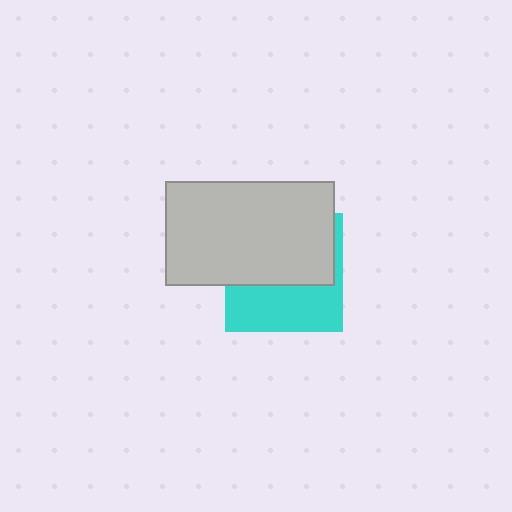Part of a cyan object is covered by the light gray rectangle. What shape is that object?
It is a square.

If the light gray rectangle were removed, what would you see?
You would see the complete cyan square.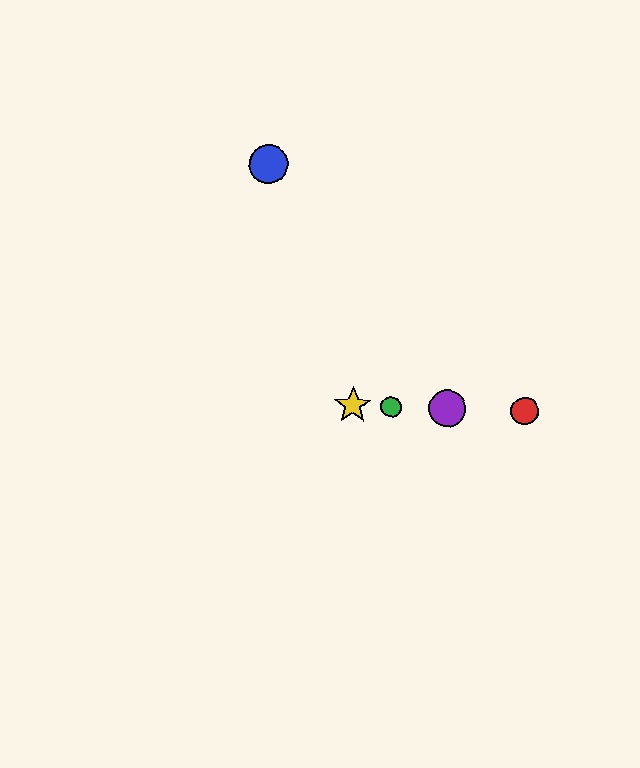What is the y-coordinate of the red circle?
The red circle is at y≈411.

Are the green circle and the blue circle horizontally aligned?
No, the green circle is at y≈407 and the blue circle is at y≈164.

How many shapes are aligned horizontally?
4 shapes (the red circle, the green circle, the yellow star, the purple circle) are aligned horizontally.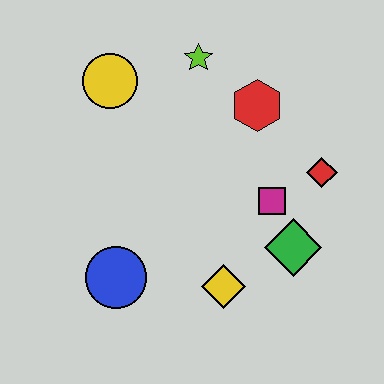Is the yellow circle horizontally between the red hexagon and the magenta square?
No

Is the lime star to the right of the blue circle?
Yes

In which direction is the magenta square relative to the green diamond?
The magenta square is above the green diamond.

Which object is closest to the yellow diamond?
The green diamond is closest to the yellow diamond.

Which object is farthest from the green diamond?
The yellow circle is farthest from the green diamond.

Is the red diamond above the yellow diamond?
Yes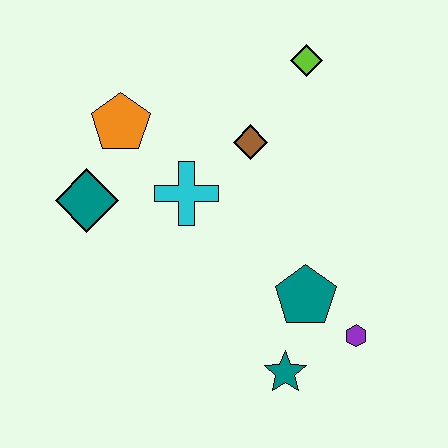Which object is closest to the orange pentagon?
The teal diamond is closest to the orange pentagon.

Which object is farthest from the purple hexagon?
The orange pentagon is farthest from the purple hexagon.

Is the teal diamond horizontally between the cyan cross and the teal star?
No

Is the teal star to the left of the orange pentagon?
No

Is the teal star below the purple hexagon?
Yes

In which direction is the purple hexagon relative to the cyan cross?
The purple hexagon is to the right of the cyan cross.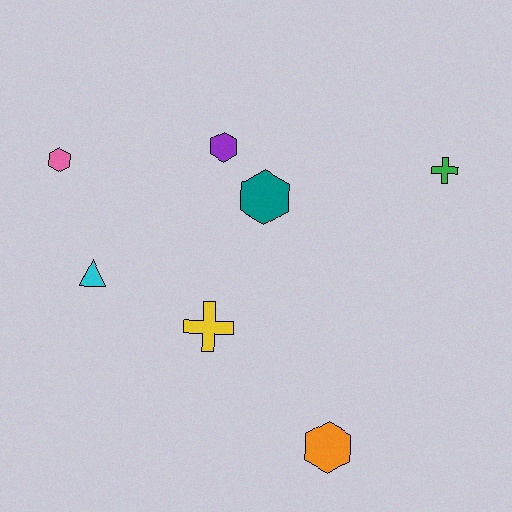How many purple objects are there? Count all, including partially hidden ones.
There is 1 purple object.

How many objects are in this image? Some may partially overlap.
There are 7 objects.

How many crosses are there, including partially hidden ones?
There are 2 crosses.